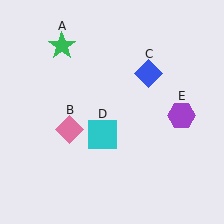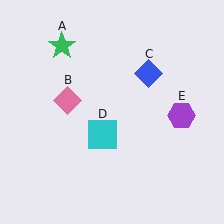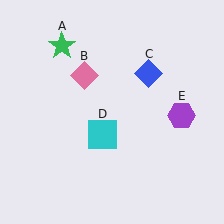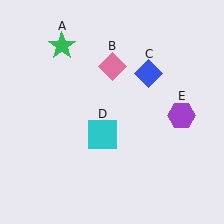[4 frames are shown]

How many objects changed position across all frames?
1 object changed position: pink diamond (object B).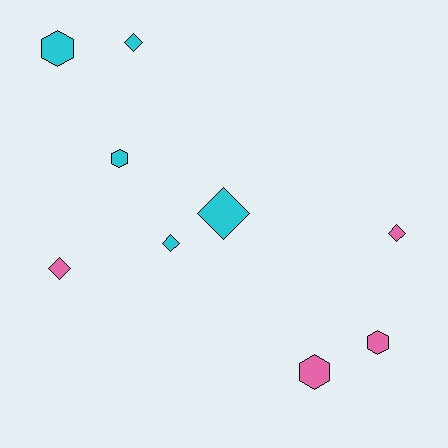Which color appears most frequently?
Cyan, with 5 objects.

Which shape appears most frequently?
Diamond, with 5 objects.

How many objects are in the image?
There are 9 objects.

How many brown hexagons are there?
There are no brown hexagons.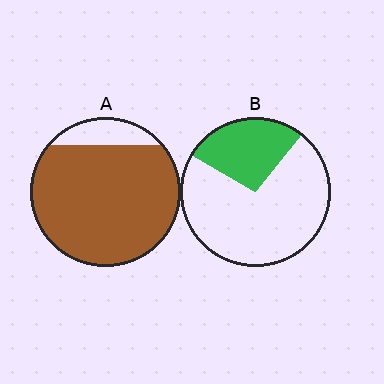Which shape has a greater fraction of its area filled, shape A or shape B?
Shape A.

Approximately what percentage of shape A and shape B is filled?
A is approximately 85% and B is approximately 30%.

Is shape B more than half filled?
No.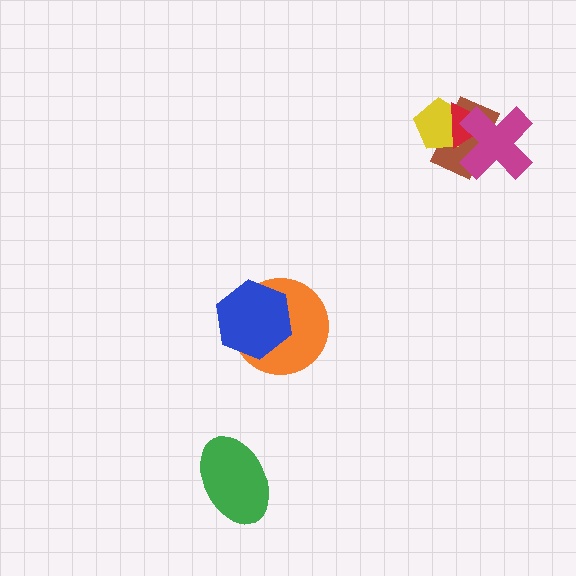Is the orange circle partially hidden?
Yes, it is partially covered by another shape.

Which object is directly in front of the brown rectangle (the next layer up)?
The yellow pentagon is directly in front of the brown rectangle.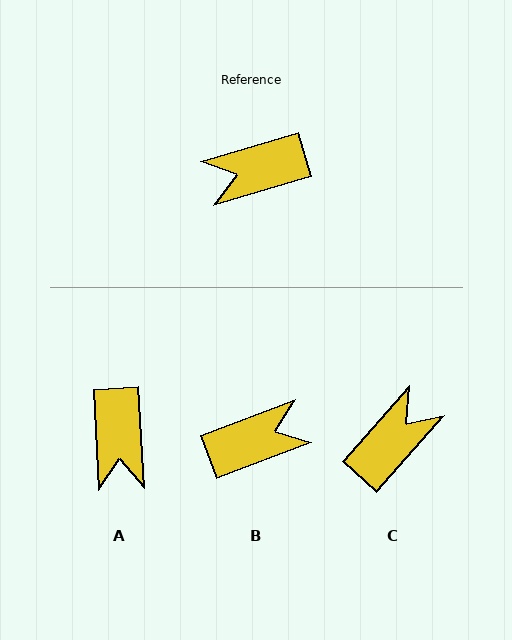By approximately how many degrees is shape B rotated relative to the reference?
Approximately 175 degrees clockwise.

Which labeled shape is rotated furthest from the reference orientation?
B, about 175 degrees away.